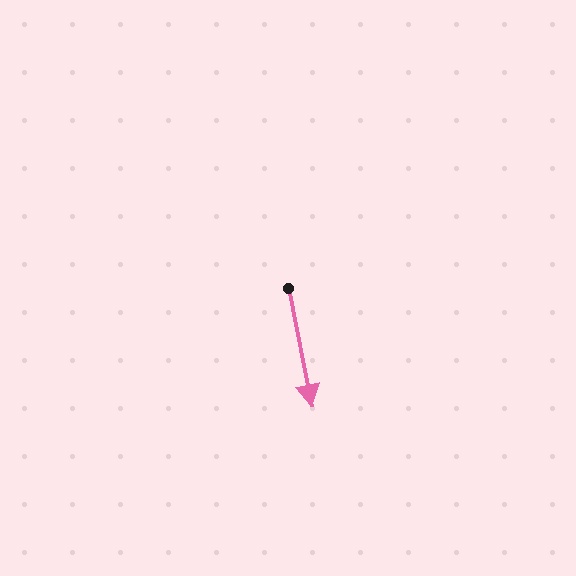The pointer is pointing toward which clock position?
Roughly 6 o'clock.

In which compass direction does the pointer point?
South.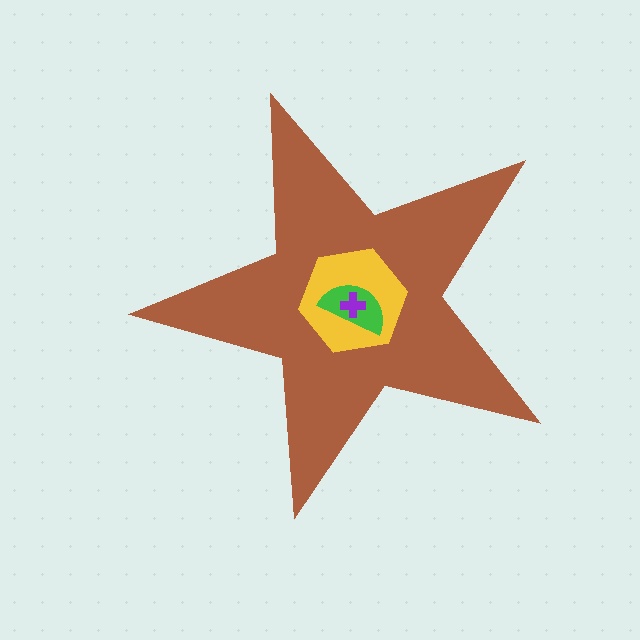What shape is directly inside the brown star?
The yellow hexagon.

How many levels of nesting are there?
4.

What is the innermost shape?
The purple cross.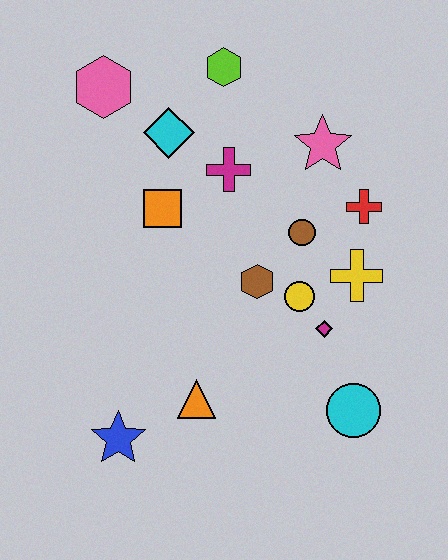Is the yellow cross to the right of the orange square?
Yes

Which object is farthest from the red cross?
The blue star is farthest from the red cross.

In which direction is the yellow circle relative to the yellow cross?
The yellow circle is to the left of the yellow cross.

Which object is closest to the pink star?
The red cross is closest to the pink star.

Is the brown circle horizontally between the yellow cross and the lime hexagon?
Yes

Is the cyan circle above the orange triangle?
No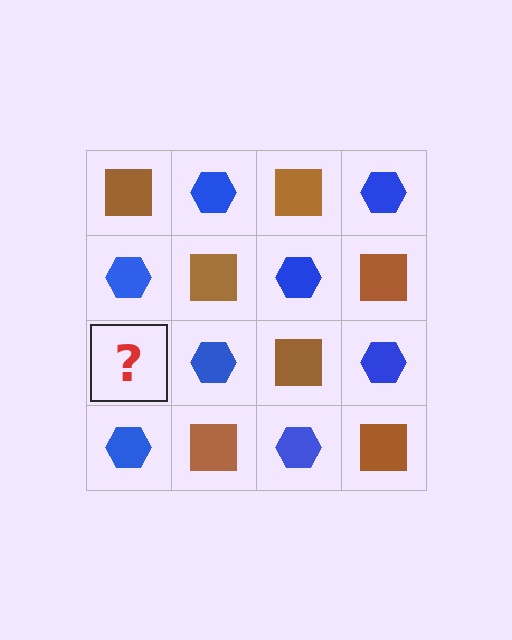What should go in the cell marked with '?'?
The missing cell should contain a brown square.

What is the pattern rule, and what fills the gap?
The rule is that it alternates brown square and blue hexagon in a checkerboard pattern. The gap should be filled with a brown square.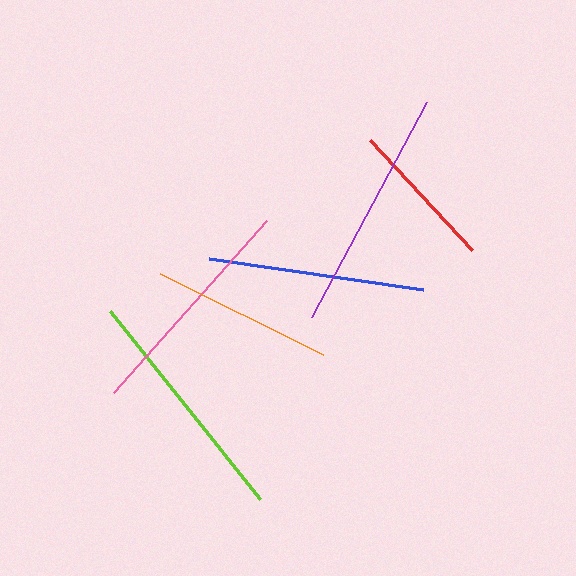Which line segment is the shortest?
The red line is the shortest at approximately 150 pixels.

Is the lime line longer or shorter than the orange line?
The lime line is longer than the orange line.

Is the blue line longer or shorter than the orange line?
The blue line is longer than the orange line.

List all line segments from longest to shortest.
From longest to shortest: purple, lime, pink, blue, orange, red.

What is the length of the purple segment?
The purple segment is approximately 244 pixels long.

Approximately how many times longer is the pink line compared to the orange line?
The pink line is approximately 1.3 times the length of the orange line.